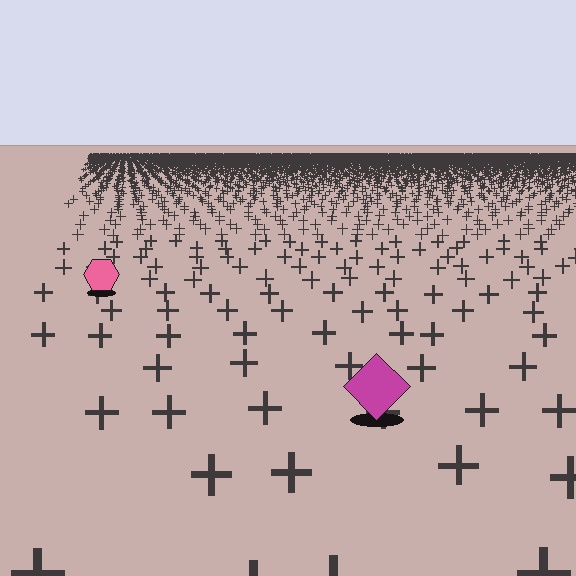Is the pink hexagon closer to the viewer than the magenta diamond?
No. The magenta diamond is closer — you can tell from the texture gradient: the ground texture is coarser near it.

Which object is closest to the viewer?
The magenta diamond is closest. The texture marks near it are larger and more spread out.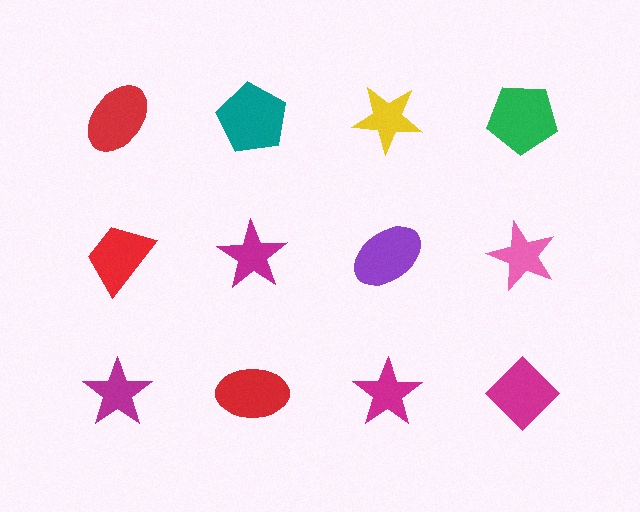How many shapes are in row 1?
4 shapes.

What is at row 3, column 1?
A magenta star.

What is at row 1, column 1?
A red ellipse.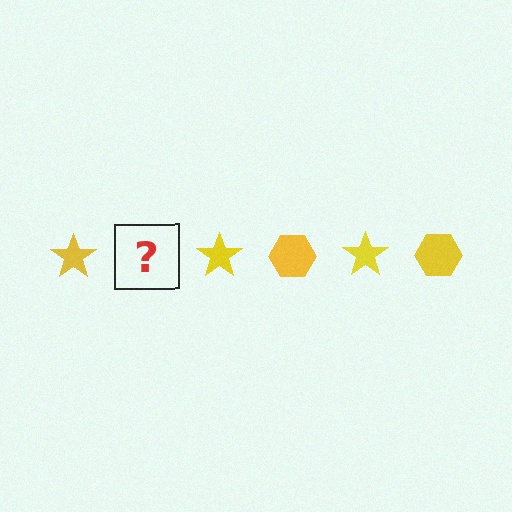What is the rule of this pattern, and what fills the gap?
The rule is that the pattern cycles through star, hexagon shapes in yellow. The gap should be filled with a yellow hexagon.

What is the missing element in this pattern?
The missing element is a yellow hexagon.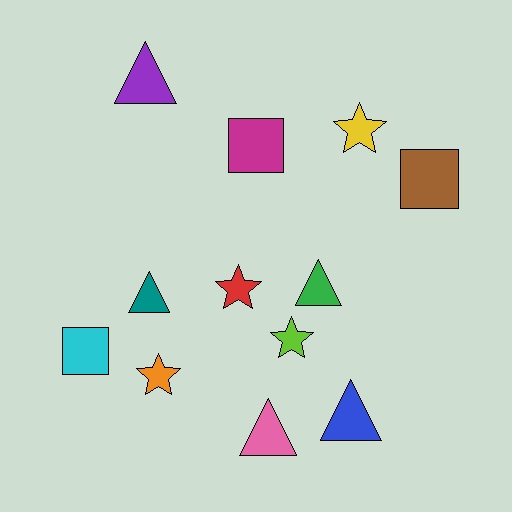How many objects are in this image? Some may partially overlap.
There are 12 objects.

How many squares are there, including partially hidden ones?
There are 3 squares.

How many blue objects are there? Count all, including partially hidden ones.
There is 1 blue object.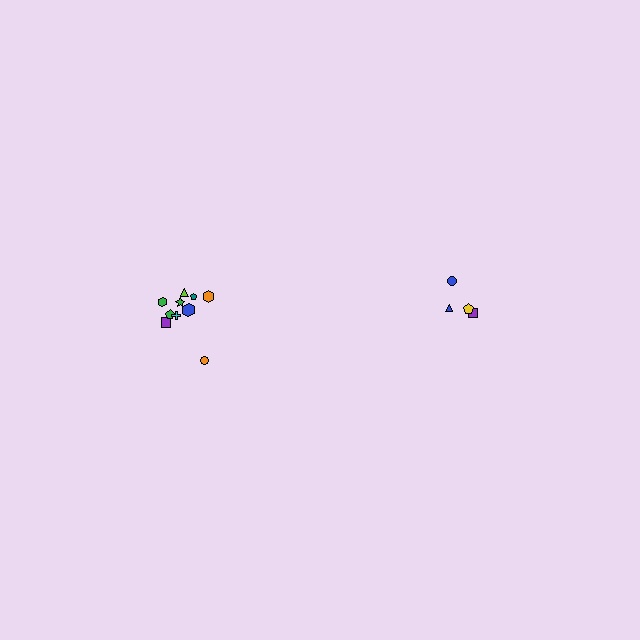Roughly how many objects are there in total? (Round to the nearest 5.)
Roughly 15 objects in total.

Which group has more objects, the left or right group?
The left group.